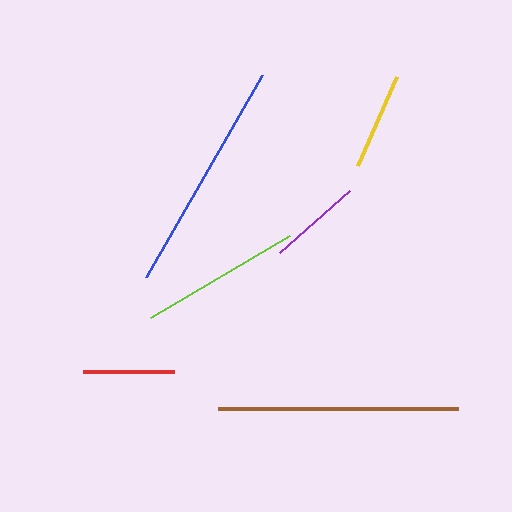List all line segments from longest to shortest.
From longest to shortest: brown, blue, lime, yellow, purple, red.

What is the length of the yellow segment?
The yellow segment is approximately 97 pixels long.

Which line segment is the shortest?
The red line is the shortest at approximately 91 pixels.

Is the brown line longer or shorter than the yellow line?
The brown line is longer than the yellow line.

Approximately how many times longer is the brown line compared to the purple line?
The brown line is approximately 2.6 times the length of the purple line.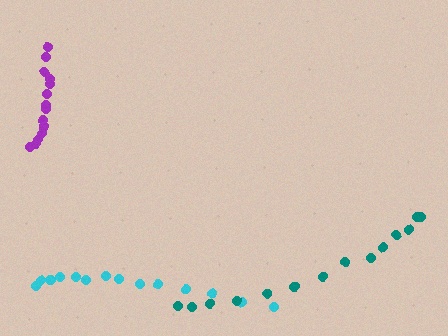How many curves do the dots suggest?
There are 3 distinct paths.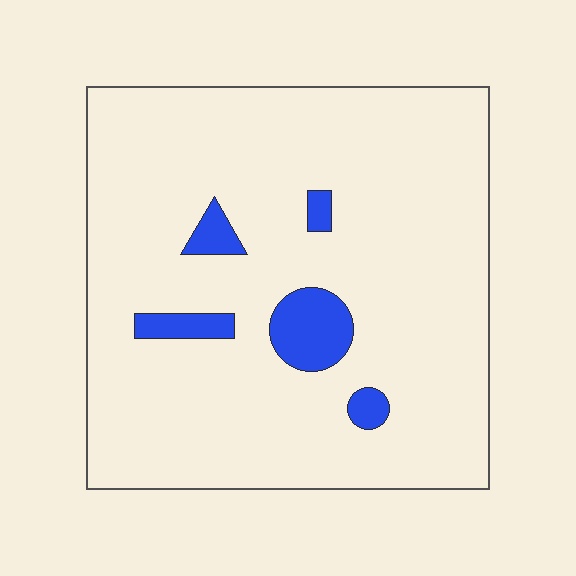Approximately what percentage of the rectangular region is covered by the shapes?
Approximately 10%.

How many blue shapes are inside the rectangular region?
5.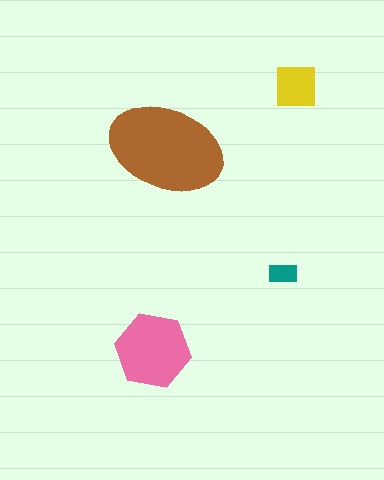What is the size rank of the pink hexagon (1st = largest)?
2nd.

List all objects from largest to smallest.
The brown ellipse, the pink hexagon, the yellow square, the teal rectangle.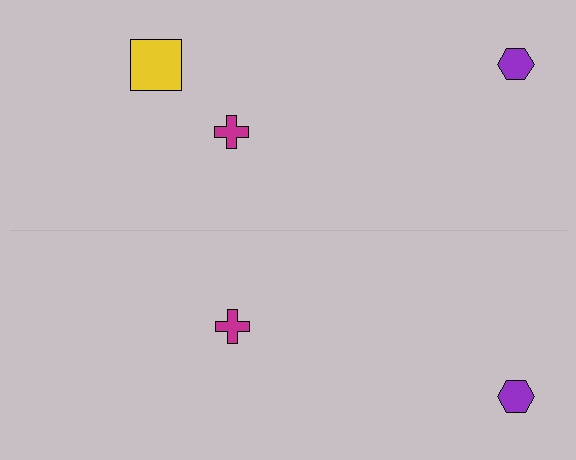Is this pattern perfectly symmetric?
No, the pattern is not perfectly symmetric. A yellow square is missing from the bottom side.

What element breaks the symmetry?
A yellow square is missing from the bottom side.